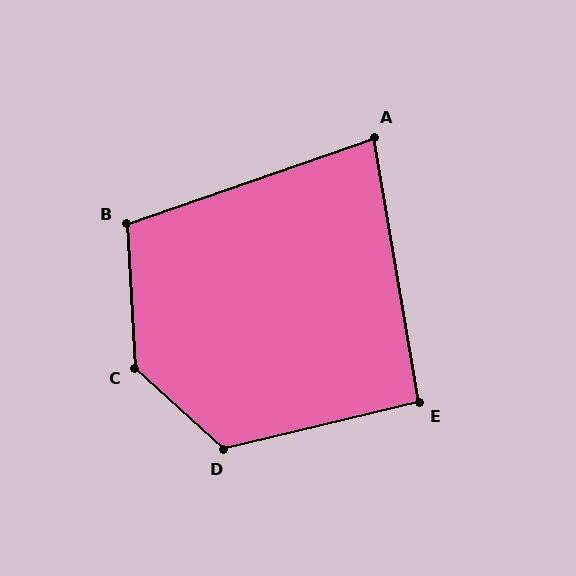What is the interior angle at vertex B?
Approximately 106 degrees (obtuse).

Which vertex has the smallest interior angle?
A, at approximately 80 degrees.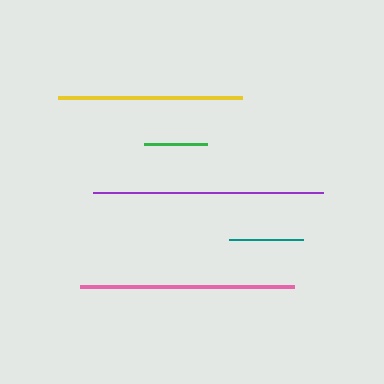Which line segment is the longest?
The purple line is the longest at approximately 231 pixels.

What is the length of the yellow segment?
The yellow segment is approximately 184 pixels long.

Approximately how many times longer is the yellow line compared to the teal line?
The yellow line is approximately 2.5 times the length of the teal line.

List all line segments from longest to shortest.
From longest to shortest: purple, pink, yellow, teal, green.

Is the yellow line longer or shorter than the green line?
The yellow line is longer than the green line.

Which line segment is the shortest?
The green line is the shortest at approximately 63 pixels.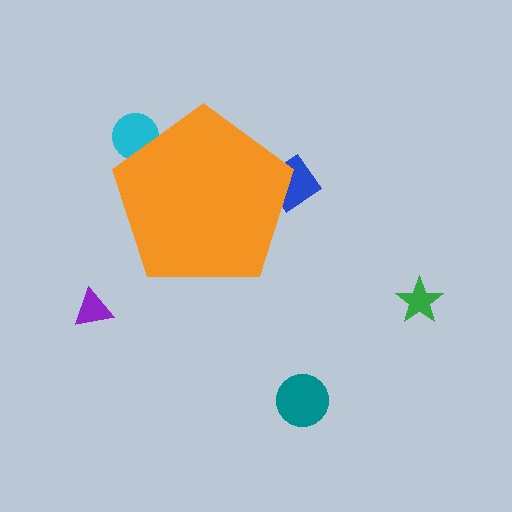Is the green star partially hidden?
No, the green star is fully visible.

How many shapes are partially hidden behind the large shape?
2 shapes are partially hidden.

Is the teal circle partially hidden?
No, the teal circle is fully visible.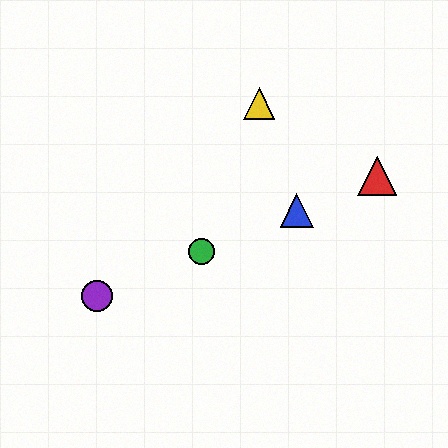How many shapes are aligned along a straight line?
4 shapes (the red triangle, the blue triangle, the green circle, the purple circle) are aligned along a straight line.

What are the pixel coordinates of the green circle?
The green circle is at (202, 251).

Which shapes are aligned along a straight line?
The red triangle, the blue triangle, the green circle, the purple circle are aligned along a straight line.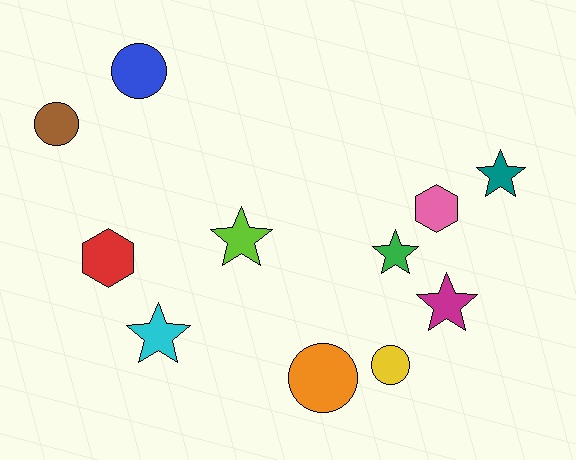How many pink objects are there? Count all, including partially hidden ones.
There is 1 pink object.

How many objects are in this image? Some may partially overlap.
There are 11 objects.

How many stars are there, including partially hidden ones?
There are 5 stars.